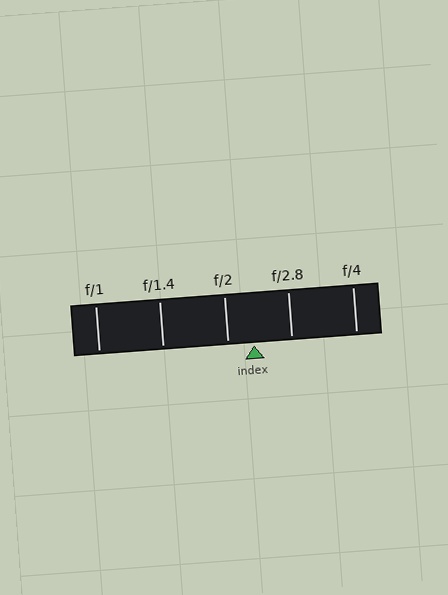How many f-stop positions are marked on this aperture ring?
There are 5 f-stop positions marked.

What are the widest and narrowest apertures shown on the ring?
The widest aperture shown is f/1 and the narrowest is f/4.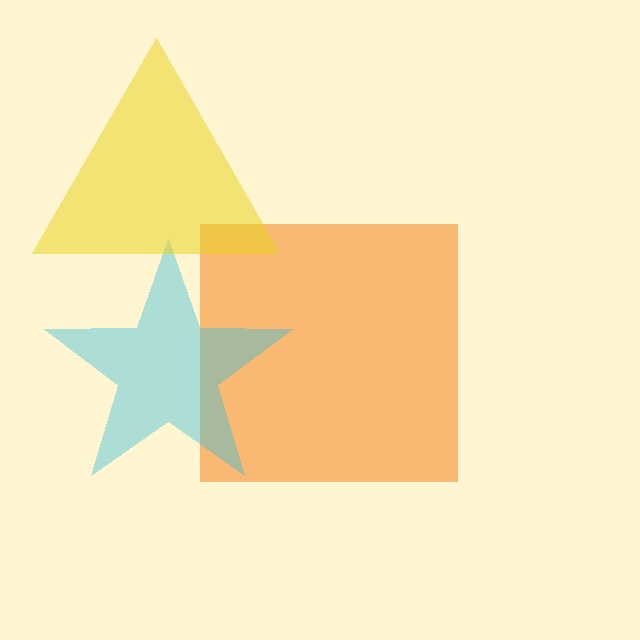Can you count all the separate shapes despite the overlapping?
Yes, there are 3 separate shapes.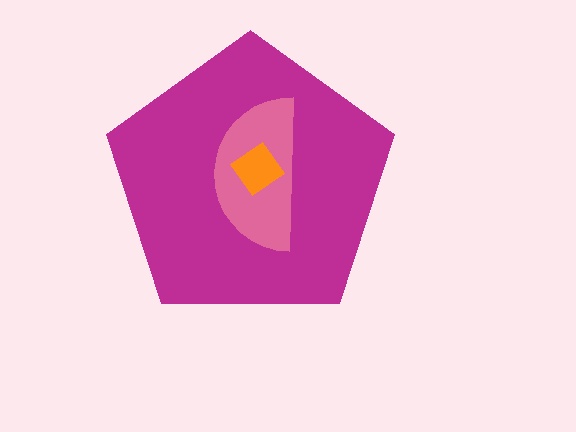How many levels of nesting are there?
3.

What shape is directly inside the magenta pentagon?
The pink semicircle.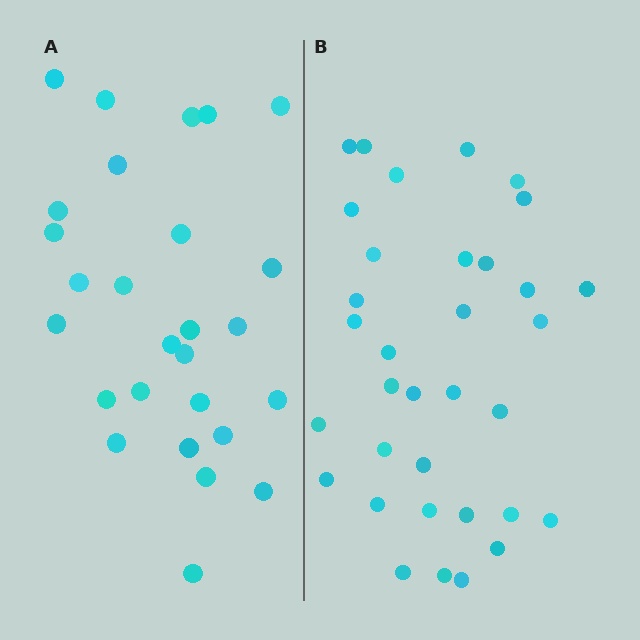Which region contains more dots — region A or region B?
Region B (the right region) has more dots.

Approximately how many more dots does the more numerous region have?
Region B has roughly 8 or so more dots than region A.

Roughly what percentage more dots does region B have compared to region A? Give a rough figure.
About 25% more.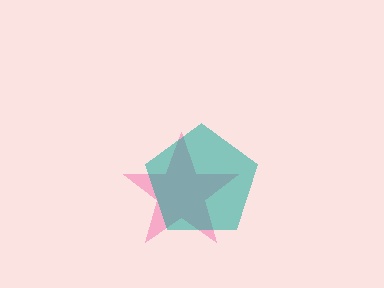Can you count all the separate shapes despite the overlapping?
Yes, there are 2 separate shapes.